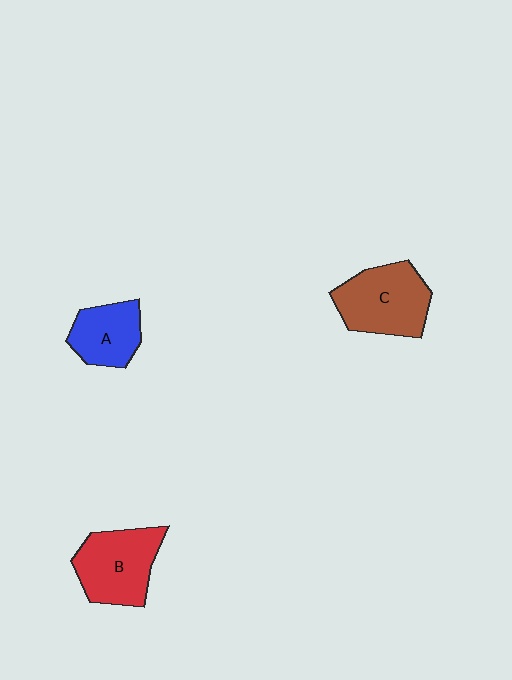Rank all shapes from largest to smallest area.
From largest to smallest: C (brown), B (red), A (blue).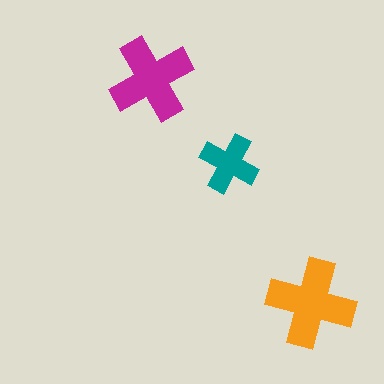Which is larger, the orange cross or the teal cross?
The orange one.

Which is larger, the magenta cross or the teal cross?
The magenta one.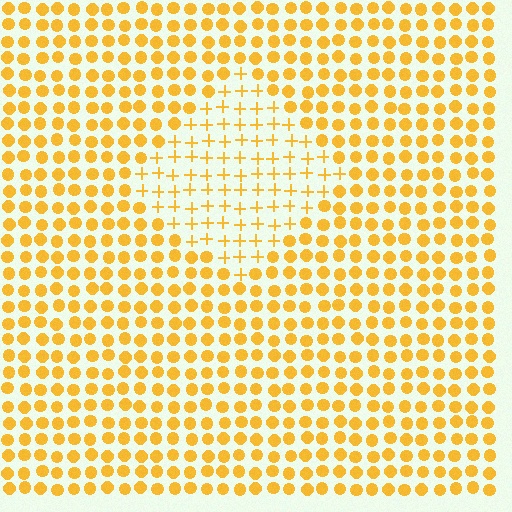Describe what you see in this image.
The image is filled with small yellow elements arranged in a uniform grid. A diamond-shaped region contains plus signs, while the surrounding area contains circles. The boundary is defined purely by the change in element shape.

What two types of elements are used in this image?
The image uses plus signs inside the diamond region and circles outside it.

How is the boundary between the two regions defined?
The boundary is defined by a change in element shape: plus signs inside vs. circles outside. All elements share the same color and spacing.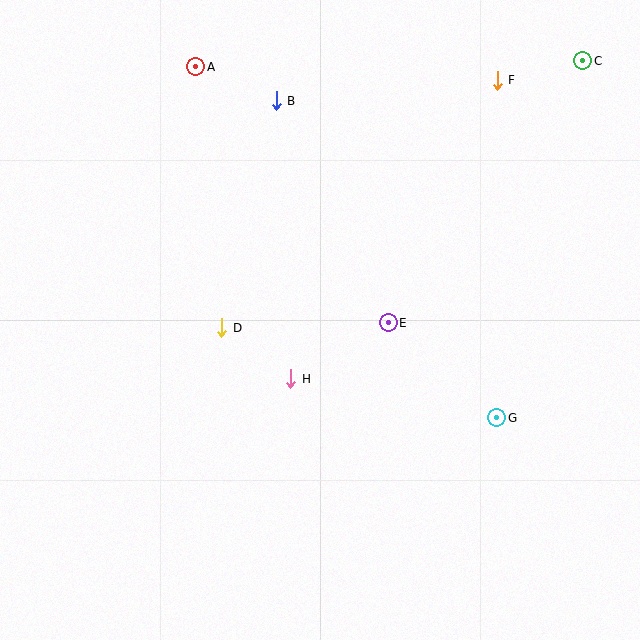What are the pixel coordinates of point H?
Point H is at (291, 379).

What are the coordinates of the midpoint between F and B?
The midpoint between F and B is at (387, 91).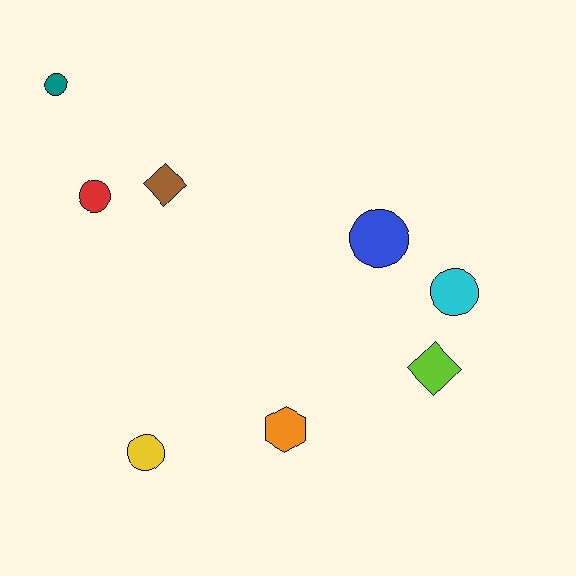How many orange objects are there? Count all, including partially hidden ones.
There is 1 orange object.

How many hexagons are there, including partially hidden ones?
There is 1 hexagon.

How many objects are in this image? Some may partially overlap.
There are 8 objects.